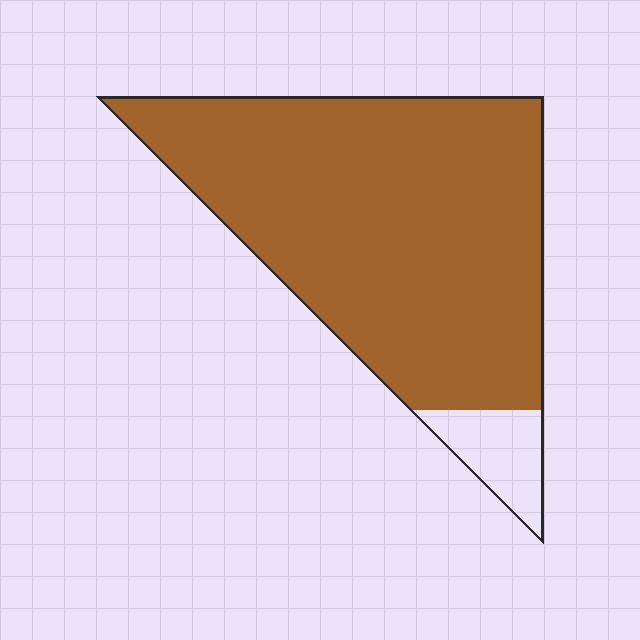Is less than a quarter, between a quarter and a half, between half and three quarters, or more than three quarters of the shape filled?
More than three quarters.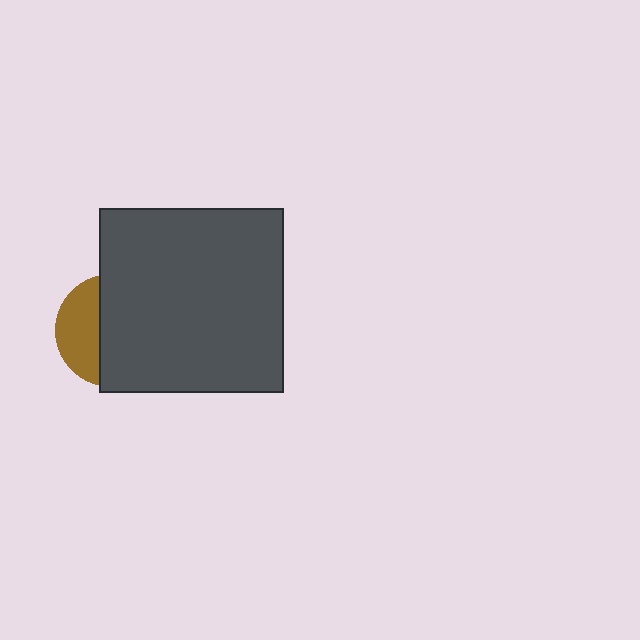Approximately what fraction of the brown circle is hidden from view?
Roughly 63% of the brown circle is hidden behind the dark gray square.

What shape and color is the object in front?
The object in front is a dark gray square.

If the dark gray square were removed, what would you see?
You would see the complete brown circle.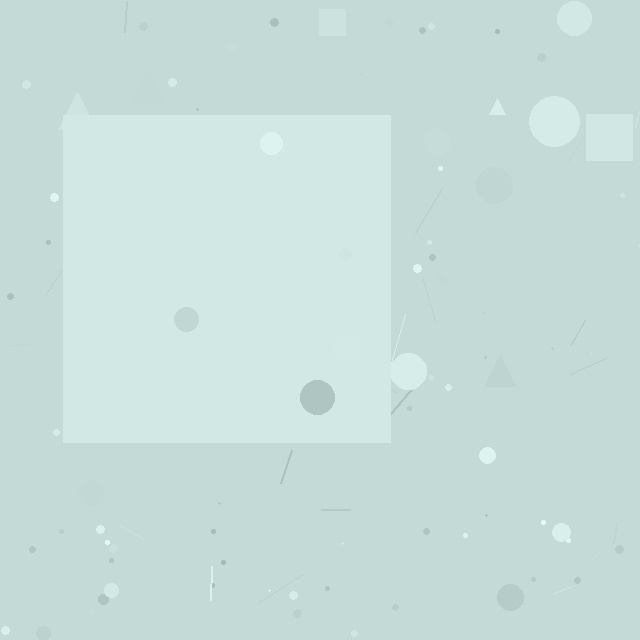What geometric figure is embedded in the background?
A square is embedded in the background.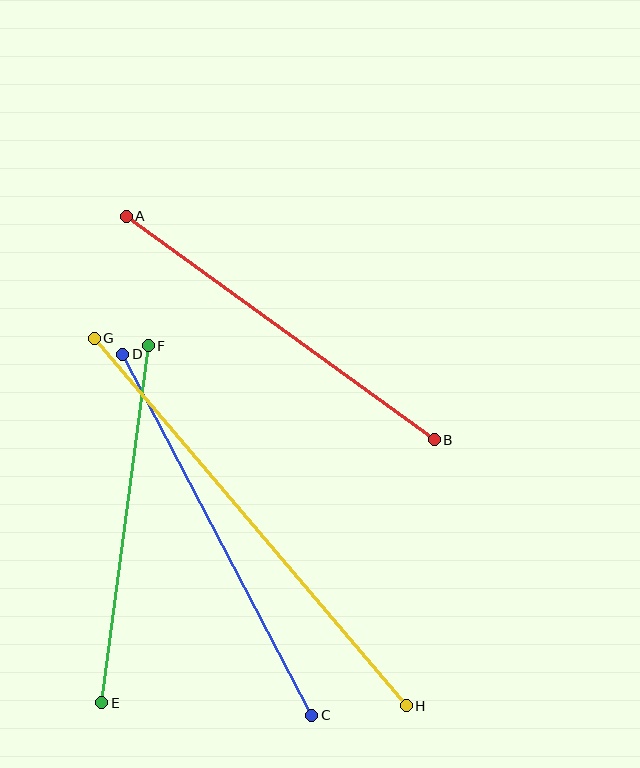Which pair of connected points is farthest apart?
Points G and H are farthest apart.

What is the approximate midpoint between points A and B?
The midpoint is at approximately (280, 328) pixels.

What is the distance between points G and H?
The distance is approximately 482 pixels.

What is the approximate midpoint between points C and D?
The midpoint is at approximately (217, 535) pixels.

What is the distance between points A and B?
The distance is approximately 381 pixels.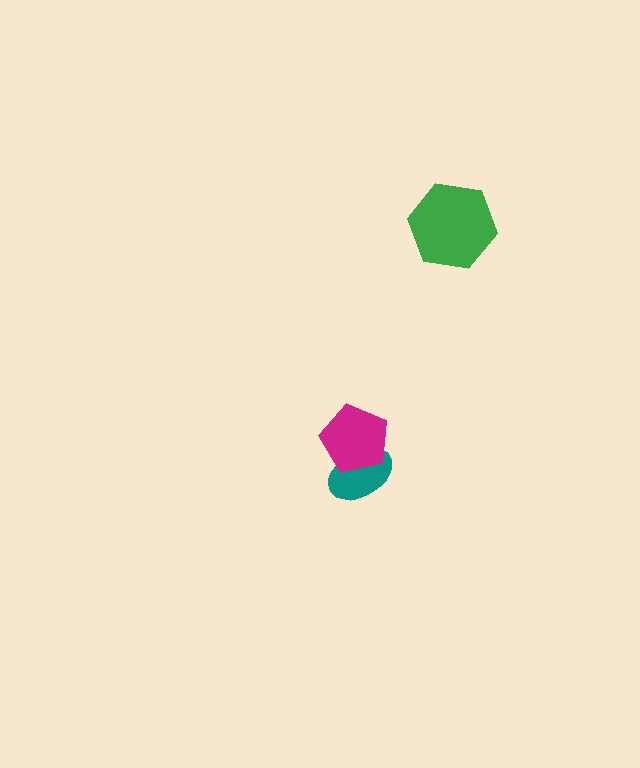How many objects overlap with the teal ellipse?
1 object overlaps with the teal ellipse.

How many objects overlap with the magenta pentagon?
1 object overlaps with the magenta pentagon.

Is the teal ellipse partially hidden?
Yes, it is partially covered by another shape.